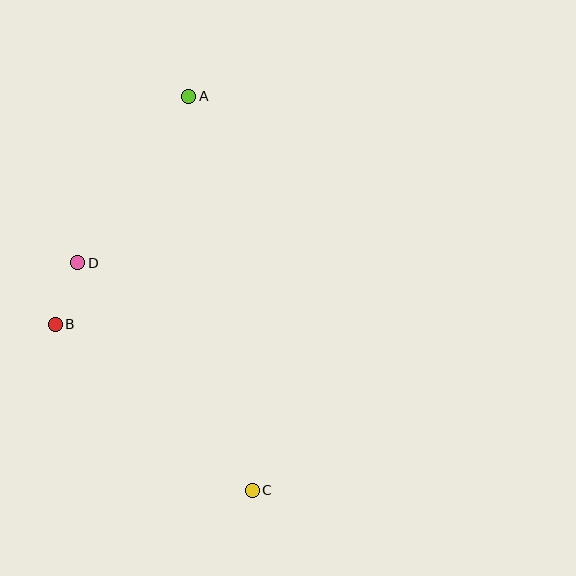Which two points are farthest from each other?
Points A and C are farthest from each other.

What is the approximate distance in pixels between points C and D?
The distance between C and D is approximately 287 pixels.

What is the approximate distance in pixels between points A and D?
The distance between A and D is approximately 200 pixels.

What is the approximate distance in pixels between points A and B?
The distance between A and B is approximately 264 pixels.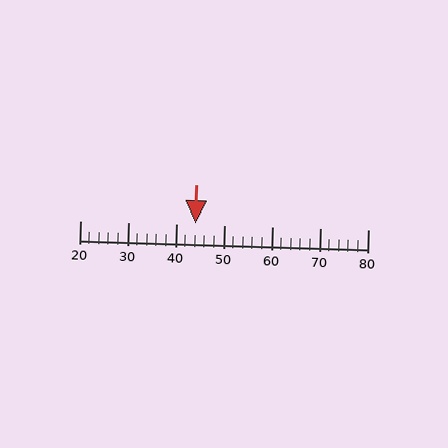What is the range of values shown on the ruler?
The ruler shows values from 20 to 80.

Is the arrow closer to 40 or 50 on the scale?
The arrow is closer to 40.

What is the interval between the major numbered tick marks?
The major tick marks are spaced 10 units apart.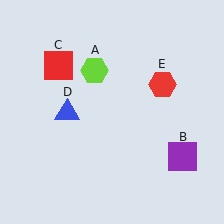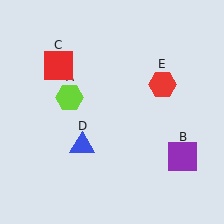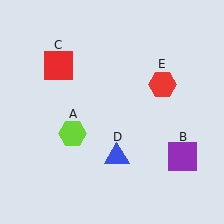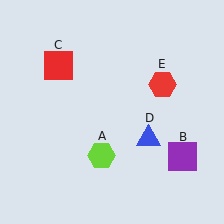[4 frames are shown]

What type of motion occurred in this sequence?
The lime hexagon (object A), blue triangle (object D) rotated counterclockwise around the center of the scene.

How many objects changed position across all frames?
2 objects changed position: lime hexagon (object A), blue triangle (object D).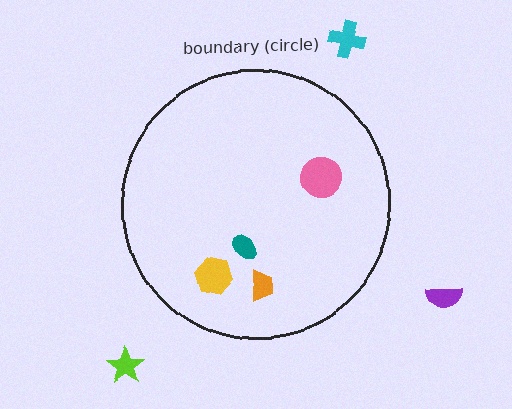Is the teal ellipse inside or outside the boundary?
Inside.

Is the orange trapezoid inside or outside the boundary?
Inside.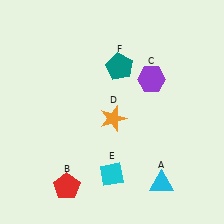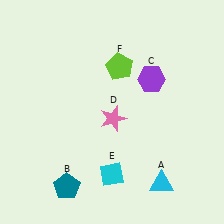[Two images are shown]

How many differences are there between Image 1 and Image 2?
There are 3 differences between the two images.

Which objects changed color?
B changed from red to teal. D changed from orange to pink. F changed from teal to lime.